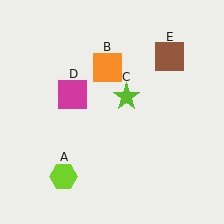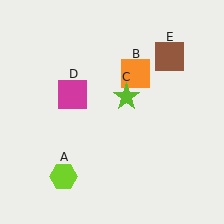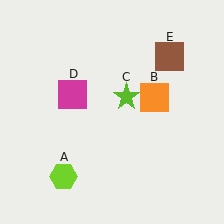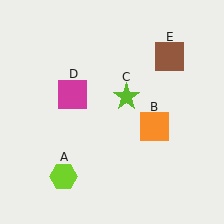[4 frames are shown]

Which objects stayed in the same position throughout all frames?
Lime hexagon (object A) and lime star (object C) and magenta square (object D) and brown square (object E) remained stationary.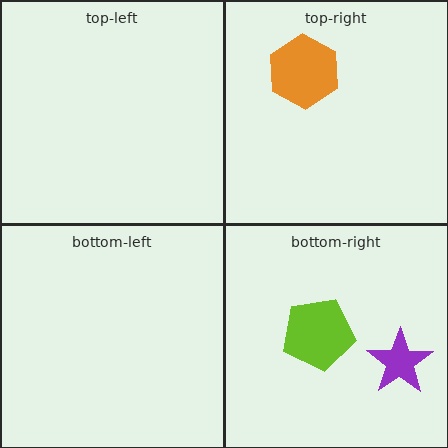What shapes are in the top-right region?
The orange hexagon.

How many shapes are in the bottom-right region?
2.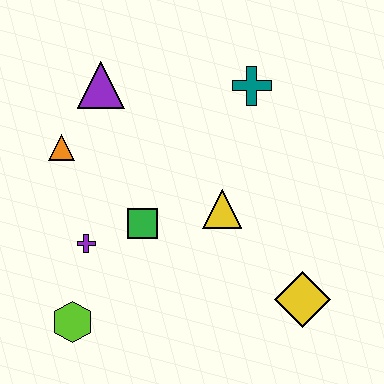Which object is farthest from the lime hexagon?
The teal cross is farthest from the lime hexagon.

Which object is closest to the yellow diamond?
The yellow triangle is closest to the yellow diamond.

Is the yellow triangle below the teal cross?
Yes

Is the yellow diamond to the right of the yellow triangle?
Yes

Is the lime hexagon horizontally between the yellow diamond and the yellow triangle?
No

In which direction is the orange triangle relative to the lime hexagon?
The orange triangle is above the lime hexagon.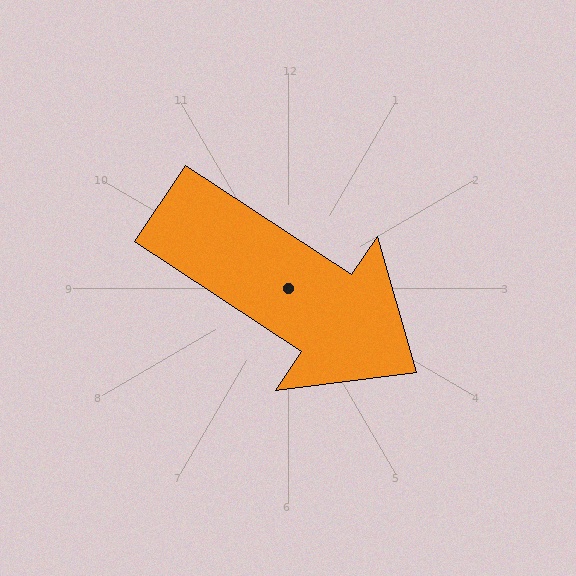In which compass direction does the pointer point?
Southeast.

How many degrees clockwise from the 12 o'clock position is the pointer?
Approximately 123 degrees.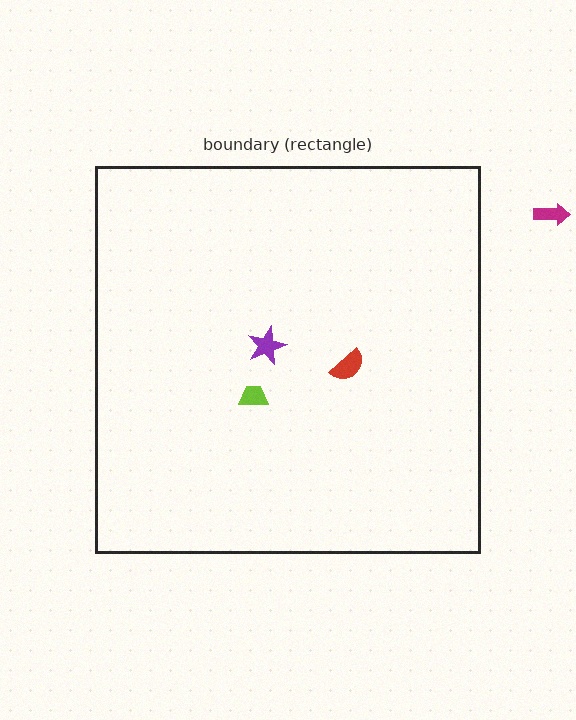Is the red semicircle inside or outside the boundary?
Inside.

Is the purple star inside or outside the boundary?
Inside.